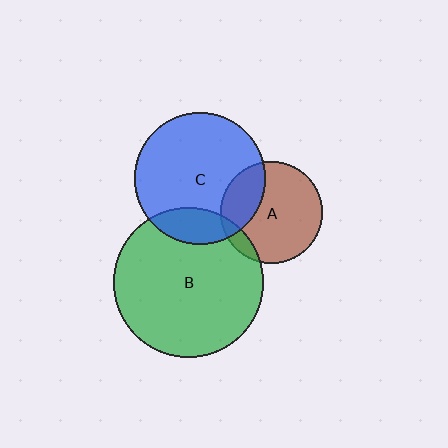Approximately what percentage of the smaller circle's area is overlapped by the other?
Approximately 10%.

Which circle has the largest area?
Circle B (green).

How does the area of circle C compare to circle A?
Approximately 1.7 times.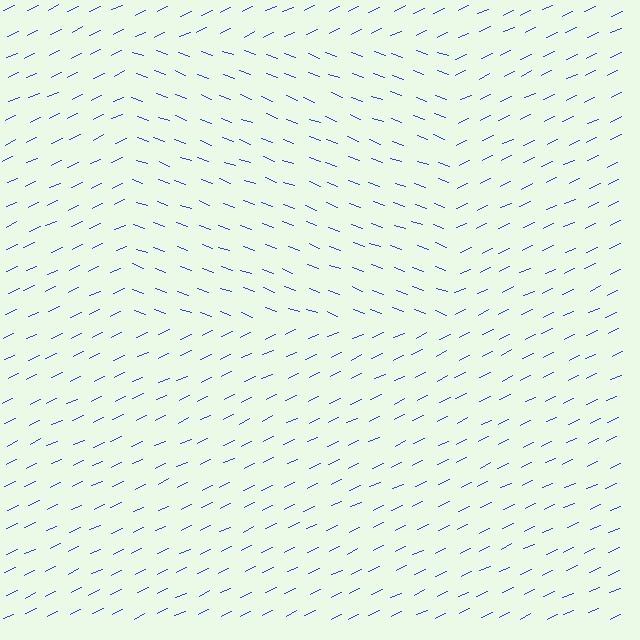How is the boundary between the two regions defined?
The boundary is defined purely by a change in line orientation (approximately 45 degrees difference). All lines are the same color and thickness.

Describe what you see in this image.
The image is filled with small blue line segments. A rectangle region in the image has lines oriented differently from the surrounding lines, creating a visible texture boundary.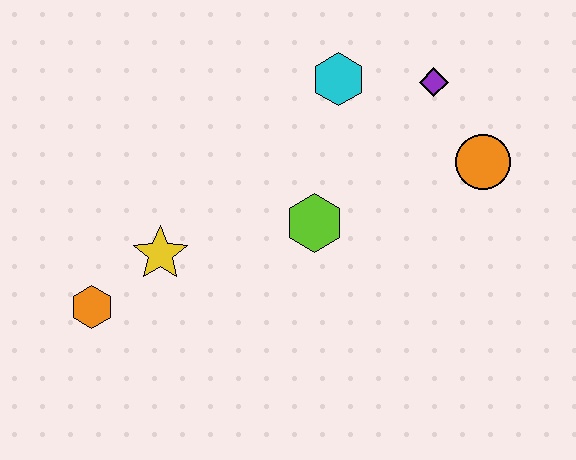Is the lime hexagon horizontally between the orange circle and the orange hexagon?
Yes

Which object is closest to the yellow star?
The orange hexagon is closest to the yellow star.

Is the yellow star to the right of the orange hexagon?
Yes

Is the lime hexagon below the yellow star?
No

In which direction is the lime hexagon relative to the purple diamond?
The lime hexagon is below the purple diamond.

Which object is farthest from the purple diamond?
The orange hexagon is farthest from the purple diamond.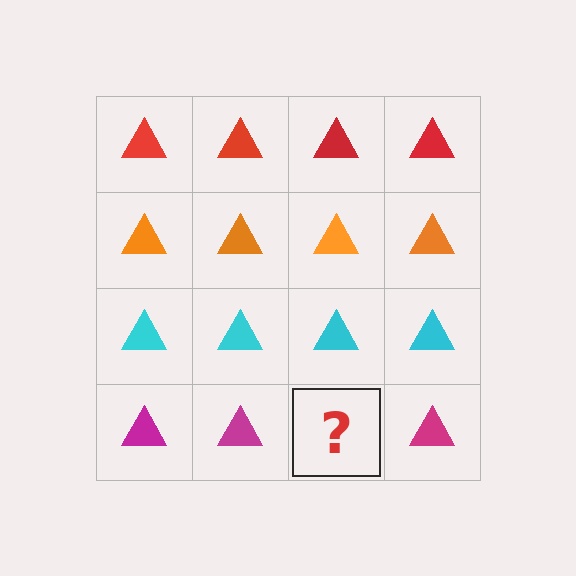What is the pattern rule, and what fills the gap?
The rule is that each row has a consistent color. The gap should be filled with a magenta triangle.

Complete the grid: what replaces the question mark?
The question mark should be replaced with a magenta triangle.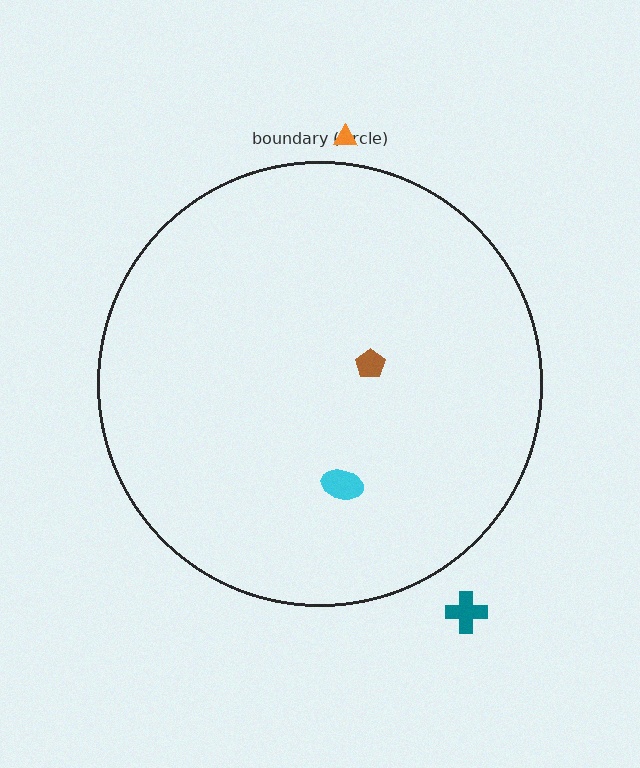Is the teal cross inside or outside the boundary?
Outside.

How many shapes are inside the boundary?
2 inside, 2 outside.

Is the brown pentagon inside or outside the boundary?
Inside.